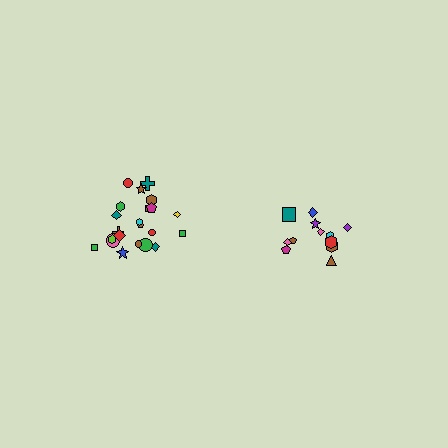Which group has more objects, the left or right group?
The left group.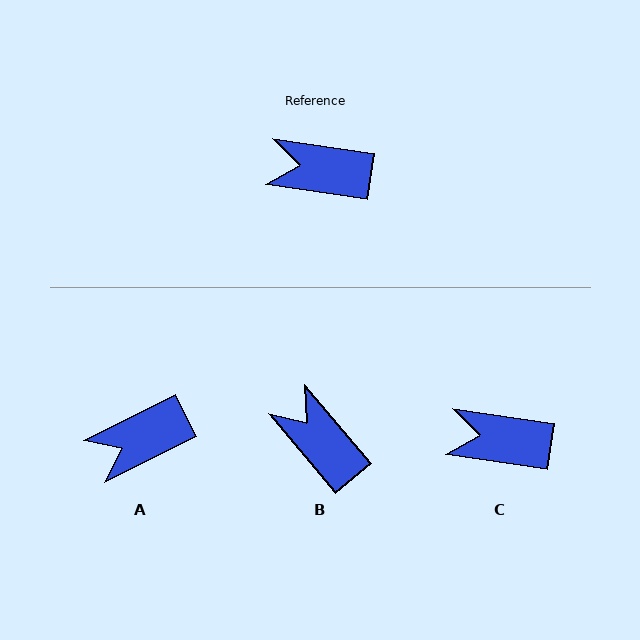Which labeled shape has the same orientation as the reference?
C.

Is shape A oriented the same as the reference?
No, it is off by about 35 degrees.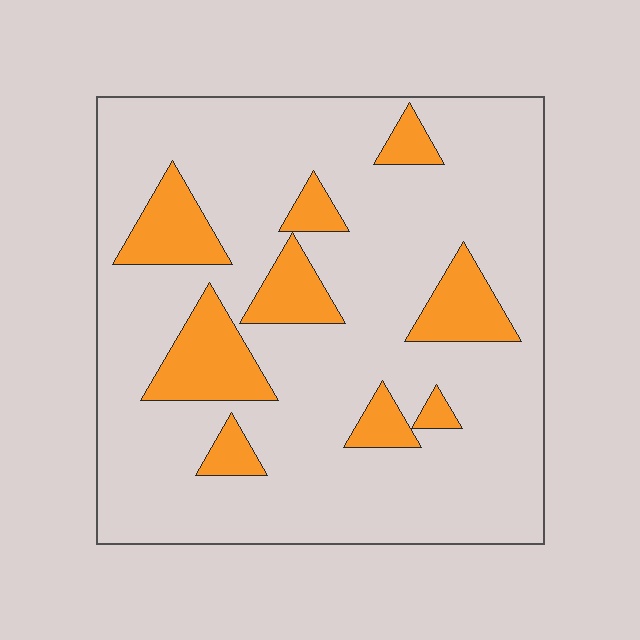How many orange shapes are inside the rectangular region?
9.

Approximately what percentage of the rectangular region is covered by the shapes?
Approximately 20%.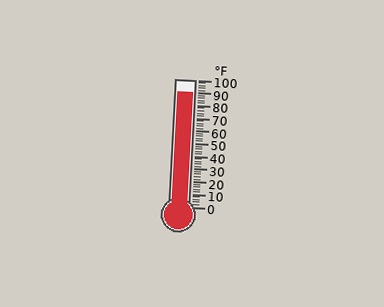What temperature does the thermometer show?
The thermometer shows approximately 90°F.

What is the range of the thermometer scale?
The thermometer scale ranges from 0°F to 100°F.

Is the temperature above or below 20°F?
The temperature is above 20°F.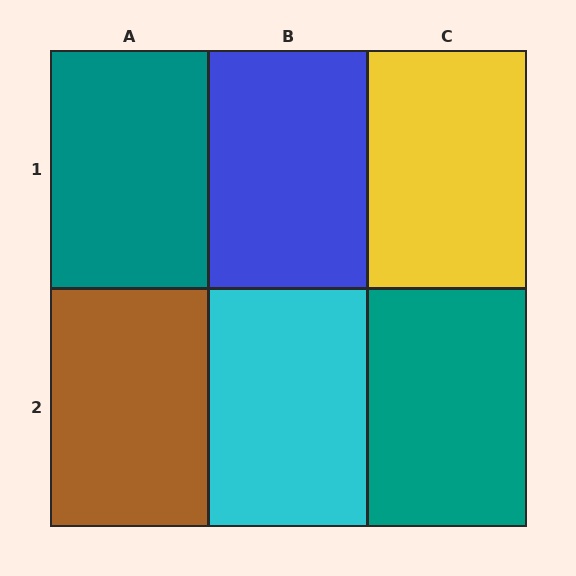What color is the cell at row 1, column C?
Yellow.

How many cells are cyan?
1 cell is cyan.